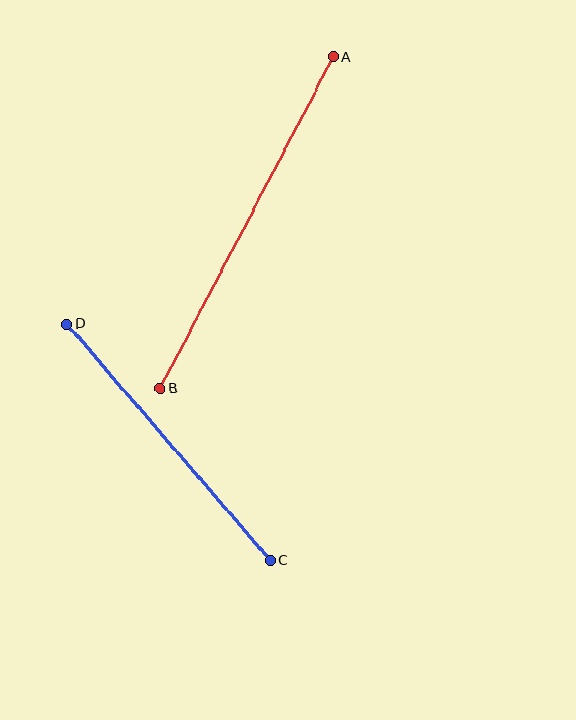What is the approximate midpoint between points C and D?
The midpoint is at approximately (169, 442) pixels.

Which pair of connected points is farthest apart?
Points A and B are farthest apart.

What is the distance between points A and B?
The distance is approximately 374 pixels.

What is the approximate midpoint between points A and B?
The midpoint is at approximately (247, 223) pixels.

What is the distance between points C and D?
The distance is approximately 312 pixels.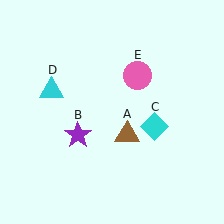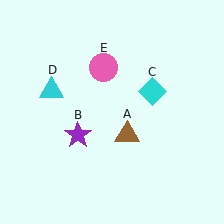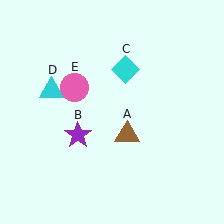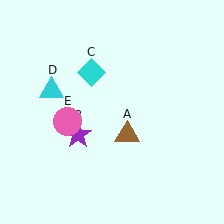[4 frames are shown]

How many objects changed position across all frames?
2 objects changed position: cyan diamond (object C), pink circle (object E).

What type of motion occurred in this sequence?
The cyan diamond (object C), pink circle (object E) rotated counterclockwise around the center of the scene.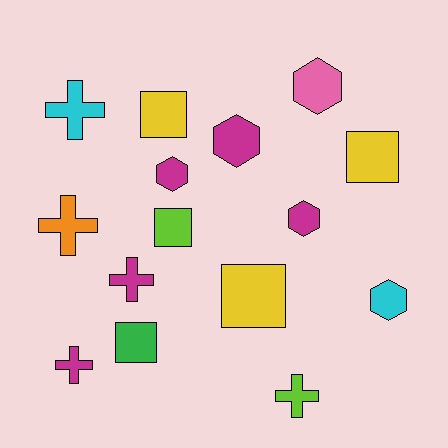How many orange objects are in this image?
There is 1 orange object.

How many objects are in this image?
There are 15 objects.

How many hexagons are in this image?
There are 5 hexagons.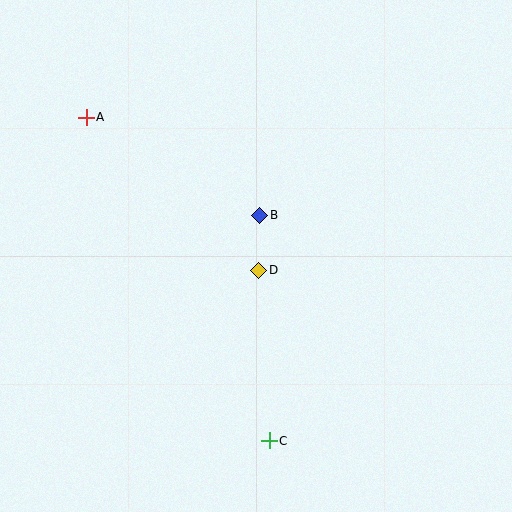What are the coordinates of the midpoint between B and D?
The midpoint between B and D is at (259, 243).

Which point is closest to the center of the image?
Point D at (259, 270) is closest to the center.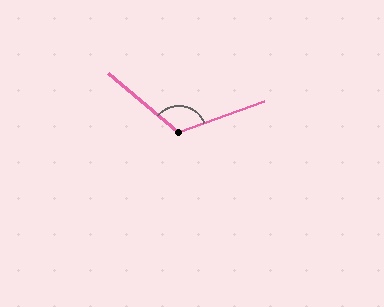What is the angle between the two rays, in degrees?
Approximately 120 degrees.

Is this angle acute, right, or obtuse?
It is obtuse.